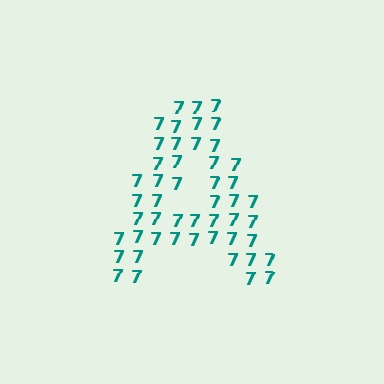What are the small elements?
The small elements are digit 7's.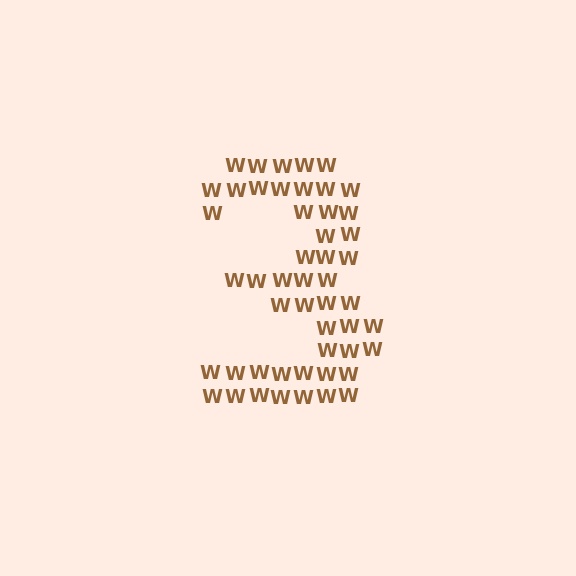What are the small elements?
The small elements are letter W's.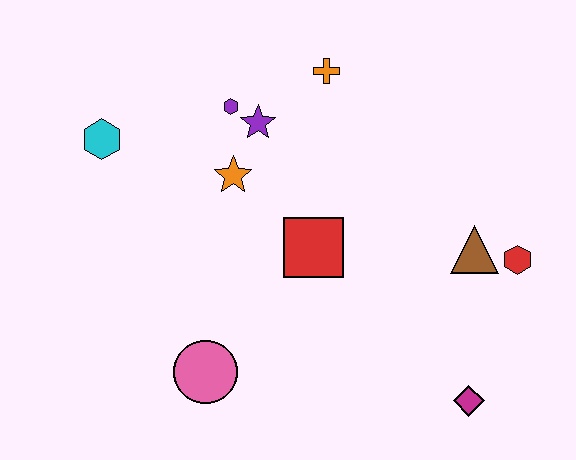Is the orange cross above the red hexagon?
Yes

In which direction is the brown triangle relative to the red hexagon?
The brown triangle is to the left of the red hexagon.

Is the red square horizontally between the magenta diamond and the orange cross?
No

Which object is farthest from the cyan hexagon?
The magenta diamond is farthest from the cyan hexagon.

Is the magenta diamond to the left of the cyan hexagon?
No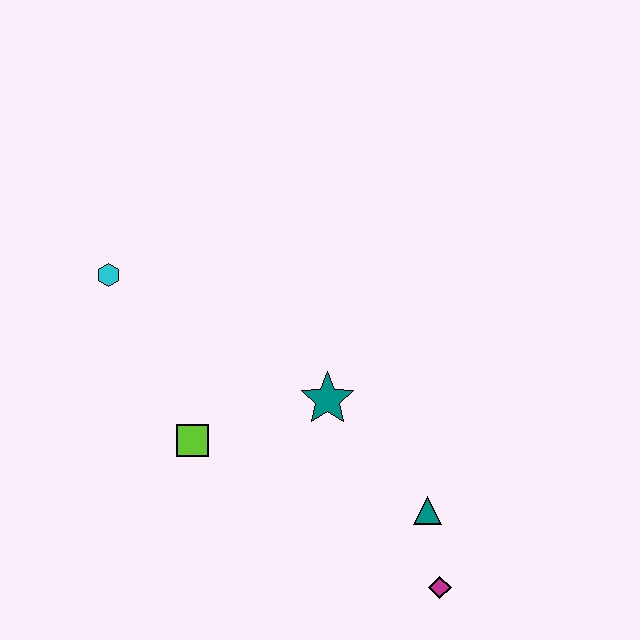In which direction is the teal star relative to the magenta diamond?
The teal star is above the magenta diamond.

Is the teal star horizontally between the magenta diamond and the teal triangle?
No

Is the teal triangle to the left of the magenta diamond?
Yes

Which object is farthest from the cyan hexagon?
The magenta diamond is farthest from the cyan hexagon.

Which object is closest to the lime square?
The teal star is closest to the lime square.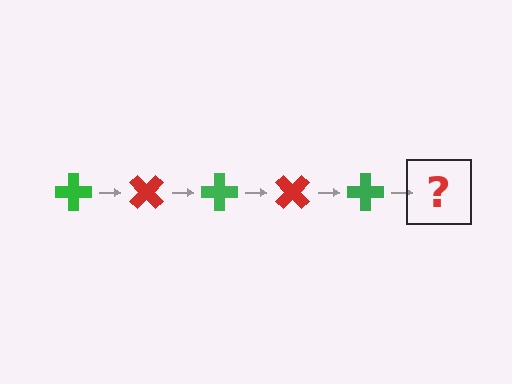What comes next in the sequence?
The next element should be a red cross, rotated 225 degrees from the start.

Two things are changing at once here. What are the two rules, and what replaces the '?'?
The two rules are that it rotates 45 degrees each step and the color cycles through green and red. The '?' should be a red cross, rotated 225 degrees from the start.